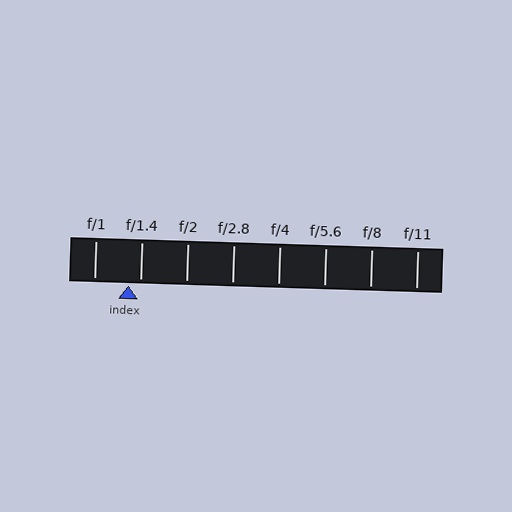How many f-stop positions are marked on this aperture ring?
There are 8 f-stop positions marked.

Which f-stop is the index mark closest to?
The index mark is closest to f/1.4.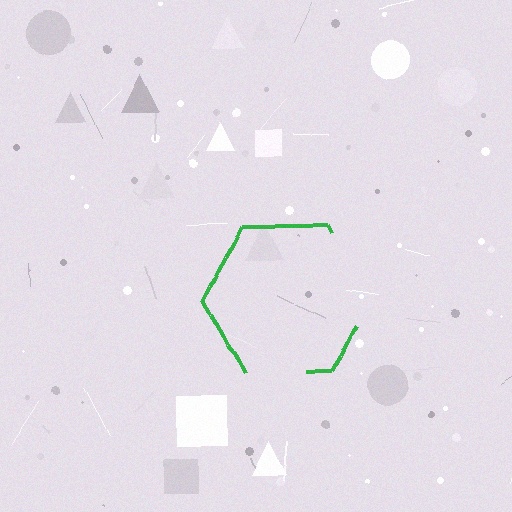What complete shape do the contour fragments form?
The contour fragments form a hexagon.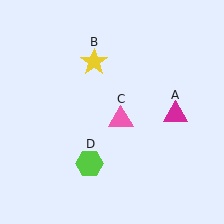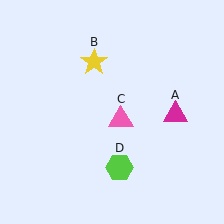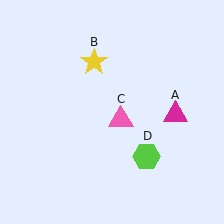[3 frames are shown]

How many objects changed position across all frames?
1 object changed position: lime hexagon (object D).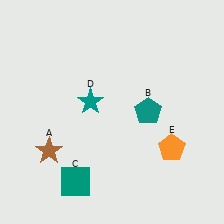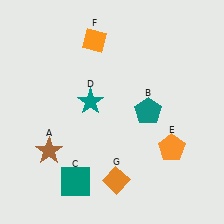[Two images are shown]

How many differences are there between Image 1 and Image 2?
There are 2 differences between the two images.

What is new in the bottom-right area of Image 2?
An orange diamond (G) was added in the bottom-right area of Image 2.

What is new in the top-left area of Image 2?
An orange diamond (F) was added in the top-left area of Image 2.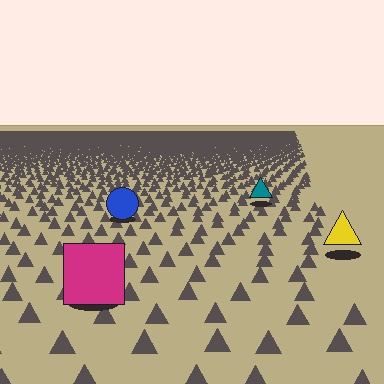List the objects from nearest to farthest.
From nearest to farthest: the magenta square, the yellow triangle, the blue circle, the teal triangle.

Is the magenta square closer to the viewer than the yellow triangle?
Yes. The magenta square is closer — you can tell from the texture gradient: the ground texture is coarser near it.